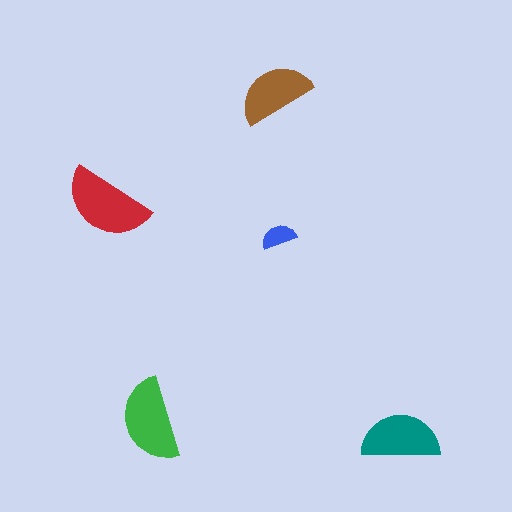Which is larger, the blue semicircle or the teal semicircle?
The teal one.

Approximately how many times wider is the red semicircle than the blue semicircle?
About 2.5 times wider.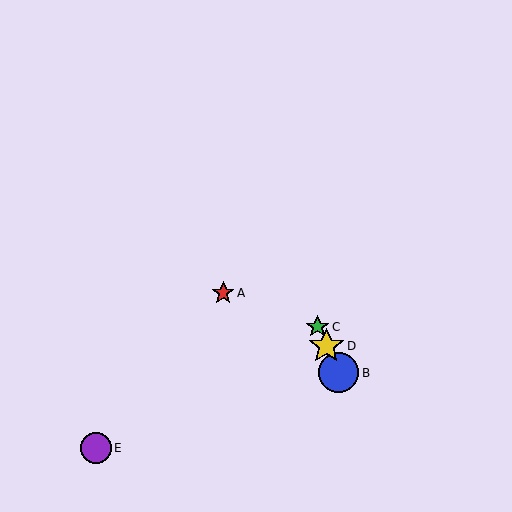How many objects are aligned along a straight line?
3 objects (B, C, D) are aligned along a straight line.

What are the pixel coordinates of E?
Object E is at (96, 448).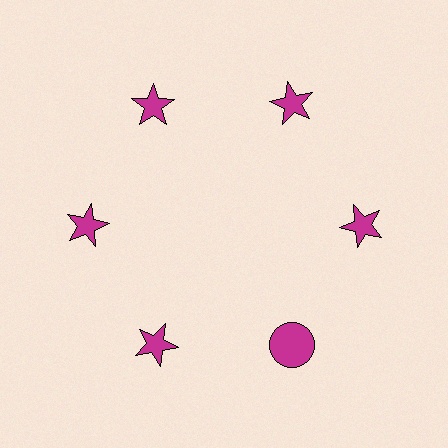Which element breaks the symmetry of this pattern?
The magenta circle at roughly the 5 o'clock position breaks the symmetry. All other shapes are magenta stars.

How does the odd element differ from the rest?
It has a different shape: circle instead of star.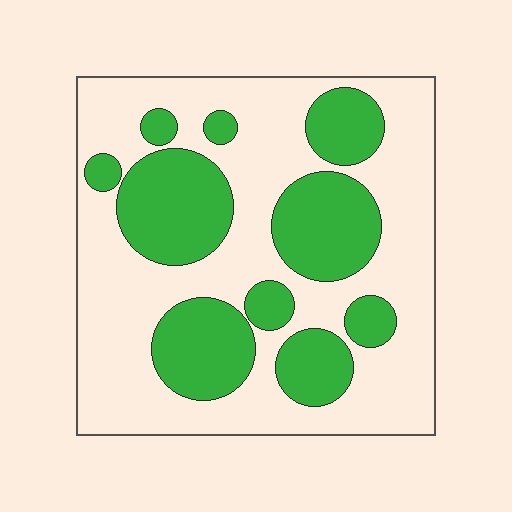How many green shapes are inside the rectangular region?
10.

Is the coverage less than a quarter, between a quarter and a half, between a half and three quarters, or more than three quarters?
Between a quarter and a half.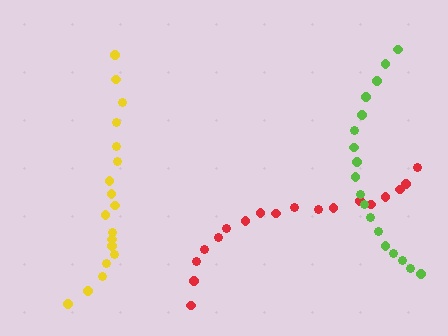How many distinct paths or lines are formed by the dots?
There are 3 distinct paths.